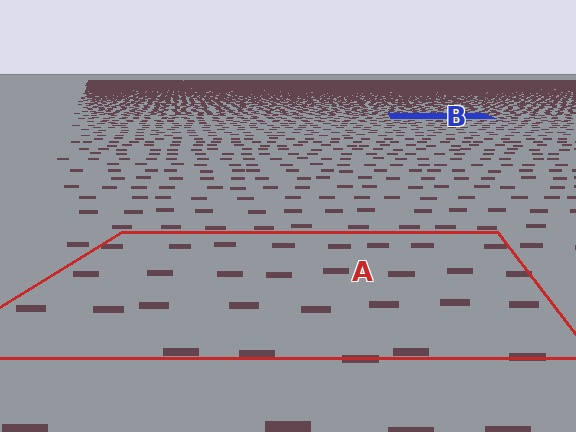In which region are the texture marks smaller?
The texture marks are smaller in region B, because it is farther away.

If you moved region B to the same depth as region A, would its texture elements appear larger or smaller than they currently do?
They would appear larger. At a closer depth, the same texture elements are projected at a bigger on-screen size.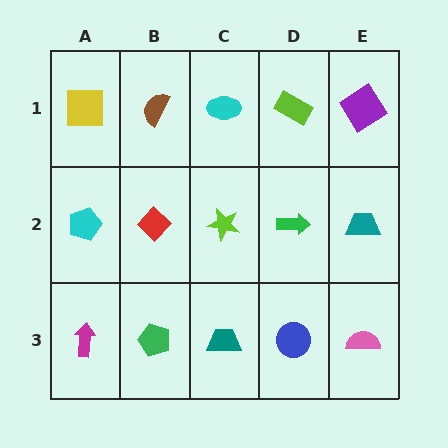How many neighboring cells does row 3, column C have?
3.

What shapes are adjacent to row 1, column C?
A lime star (row 2, column C), a brown semicircle (row 1, column B), a lime rectangle (row 1, column D).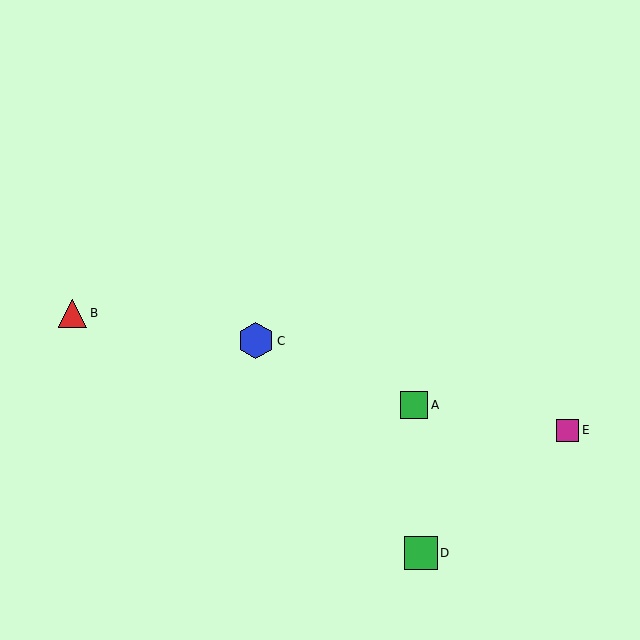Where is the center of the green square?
The center of the green square is at (414, 405).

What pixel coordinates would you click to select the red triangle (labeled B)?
Click at (73, 314) to select the red triangle B.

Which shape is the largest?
The blue hexagon (labeled C) is the largest.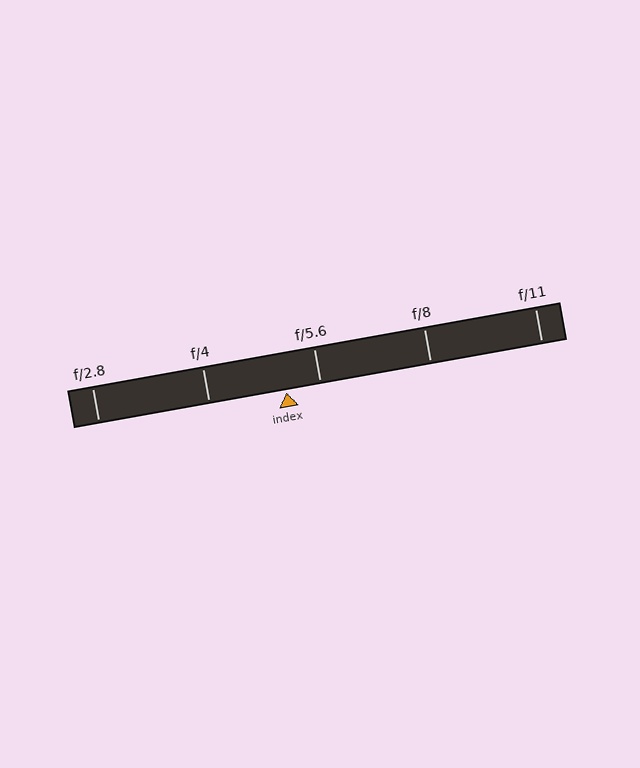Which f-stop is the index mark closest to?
The index mark is closest to f/5.6.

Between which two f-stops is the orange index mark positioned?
The index mark is between f/4 and f/5.6.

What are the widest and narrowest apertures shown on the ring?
The widest aperture shown is f/2.8 and the narrowest is f/11.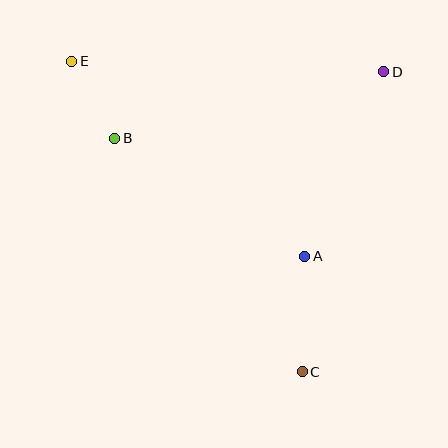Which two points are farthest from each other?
Points C and E are farthest from each other.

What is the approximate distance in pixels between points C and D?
The distance between C and D is approximately 311 pixels.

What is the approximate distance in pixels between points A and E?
The distance between A and E is approximately 304 pixels.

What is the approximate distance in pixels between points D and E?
The distance between D and E is approximately 312 pixels.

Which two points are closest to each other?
Points B and E are closest to each other.